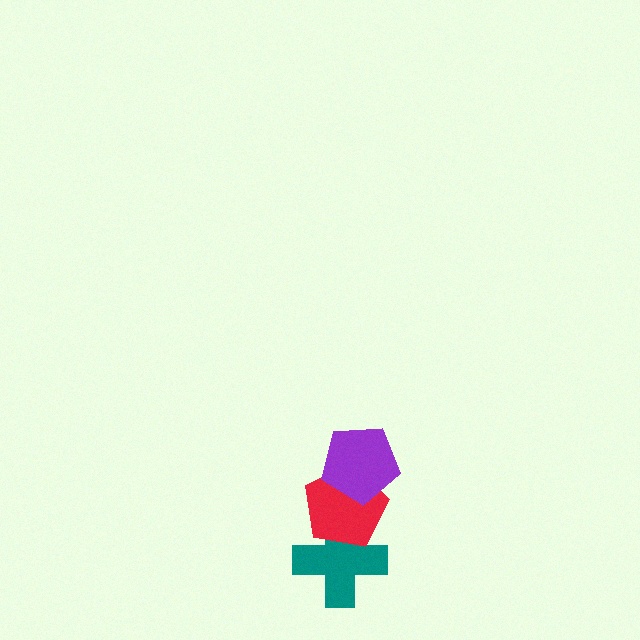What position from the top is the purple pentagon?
The purple pentagon is 1st from the top.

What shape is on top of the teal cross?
The red pentagon is on top of the teal cross.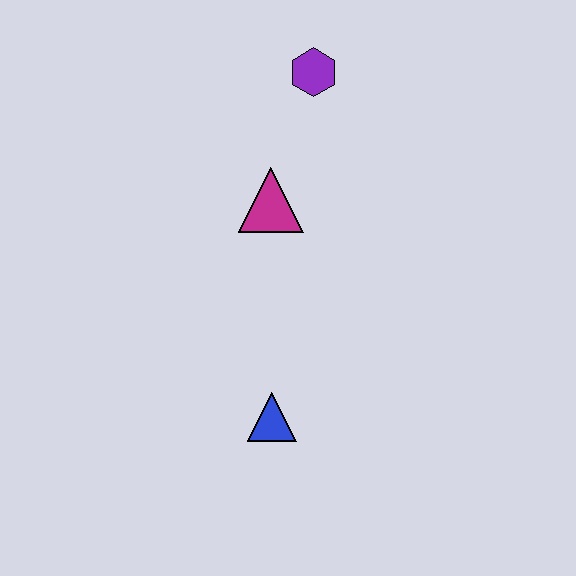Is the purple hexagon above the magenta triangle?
Yes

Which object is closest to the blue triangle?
The magenta triangle is closest to the blue triangle.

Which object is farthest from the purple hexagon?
The blue triangle is farthest from the purple hexagon.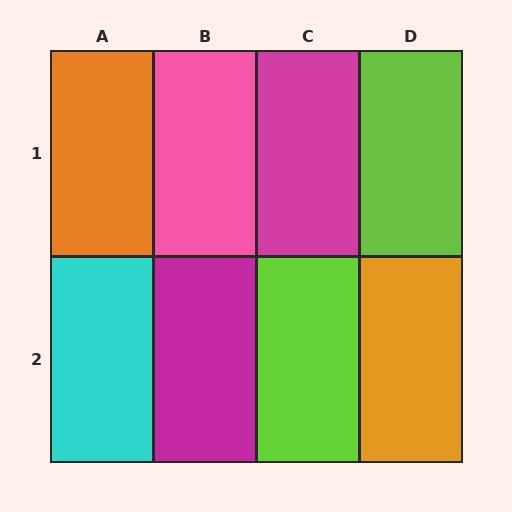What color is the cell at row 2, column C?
Lime.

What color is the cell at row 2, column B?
Magenta.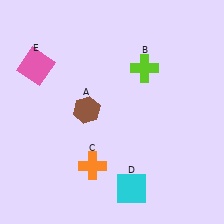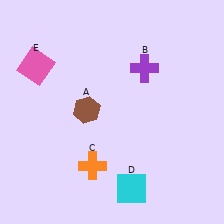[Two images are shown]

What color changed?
The cross (B) changed from lime in Image 1 to purple in Image 2.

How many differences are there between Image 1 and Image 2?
There is 1 difference between the two images.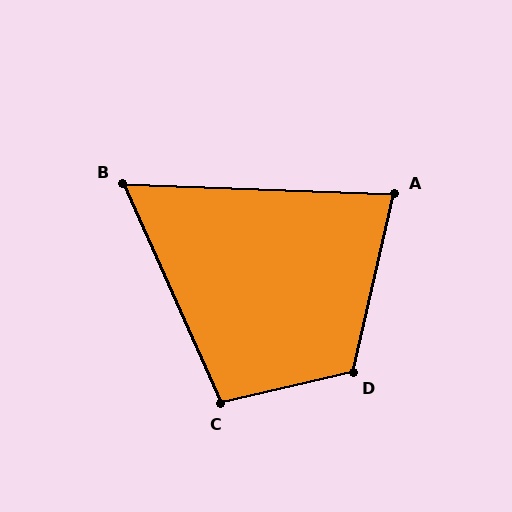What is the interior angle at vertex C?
Approximately 101 degrees (obtuse).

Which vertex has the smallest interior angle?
B, at approximately 64 degrees.